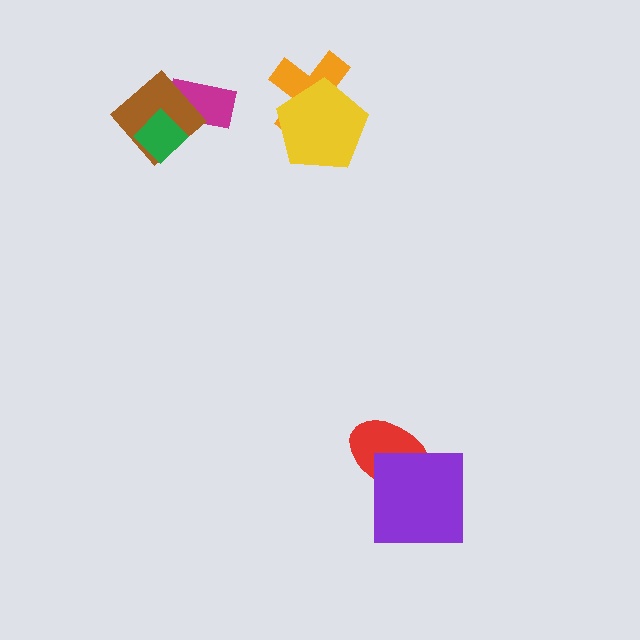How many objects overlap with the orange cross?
1 object overlaps with the orange cross.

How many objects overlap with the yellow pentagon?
1 object overlaps with the yellow pentagon.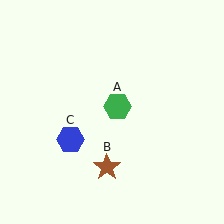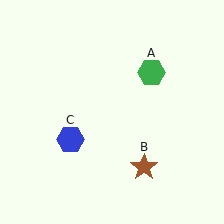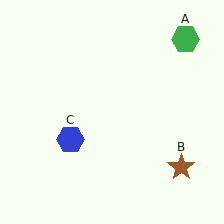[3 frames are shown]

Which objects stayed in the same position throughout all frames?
Blue hexagon (object C) remained stationary.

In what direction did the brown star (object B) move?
The brown star (object B) moved right.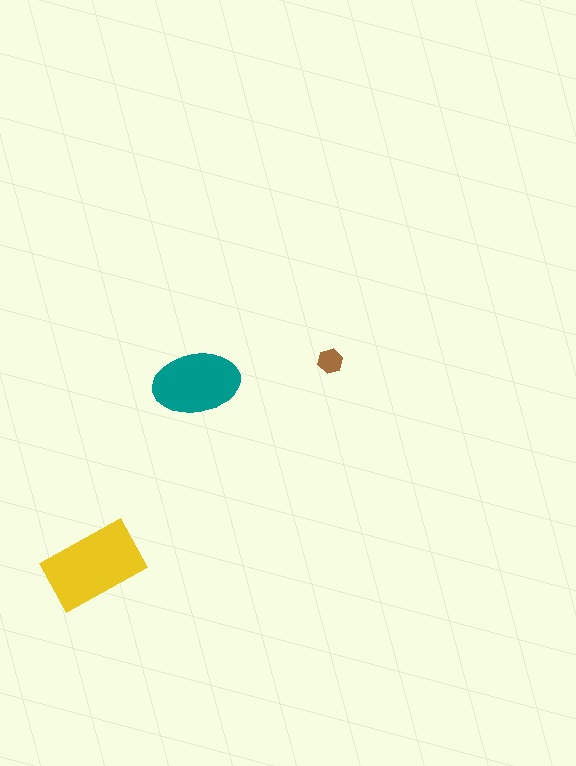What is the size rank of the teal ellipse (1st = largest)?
2nd.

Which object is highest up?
The brown hexagon is topmost.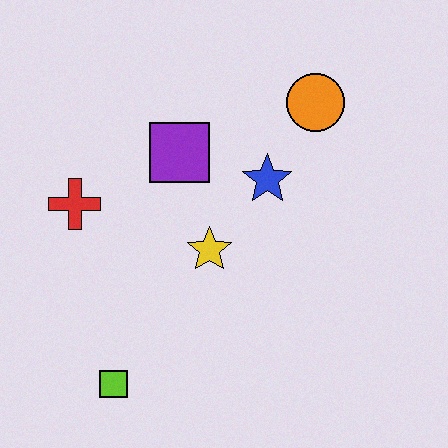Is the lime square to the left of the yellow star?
Yes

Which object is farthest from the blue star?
The lime square is farthest from the blue star.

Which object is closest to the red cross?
The purple square is closest to the red cross.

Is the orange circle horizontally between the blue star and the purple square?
No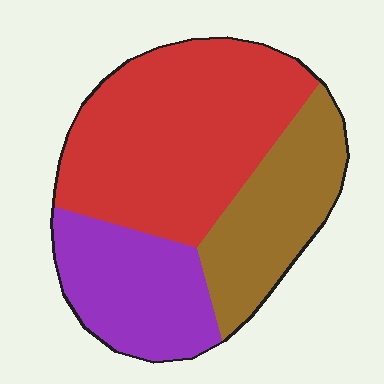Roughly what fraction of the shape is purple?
Purple takes up less than a quarter of the shape.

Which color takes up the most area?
Red, at roughly 50%.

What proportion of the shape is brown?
Brown covers 25% of the shape.